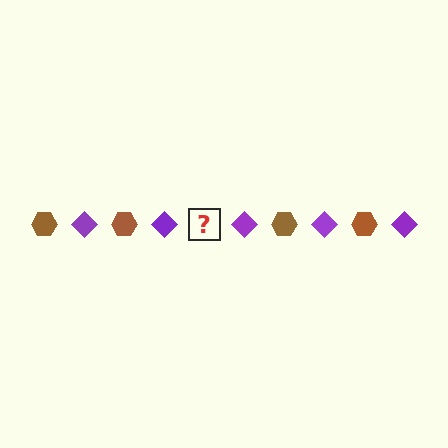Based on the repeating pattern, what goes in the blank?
The blank should be a brown hexagon.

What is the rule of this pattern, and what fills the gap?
The rule is that the pattern alternates between brown hexagon and purple diamond. The gap should be filled with a brown hexagon.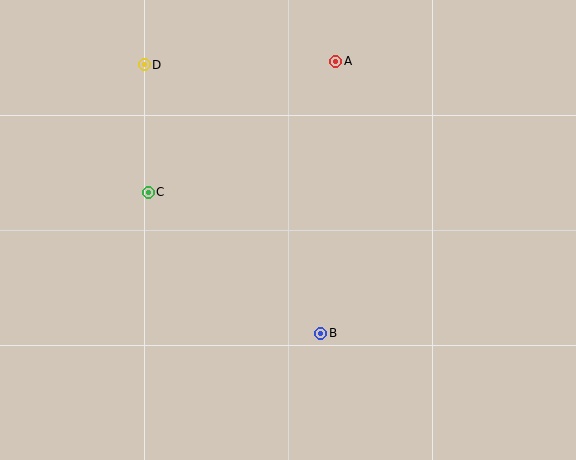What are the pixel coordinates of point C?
Point C is at (148, 192).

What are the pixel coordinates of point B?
Point B is at (321, 333).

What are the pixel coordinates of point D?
Point D is at (144, 65).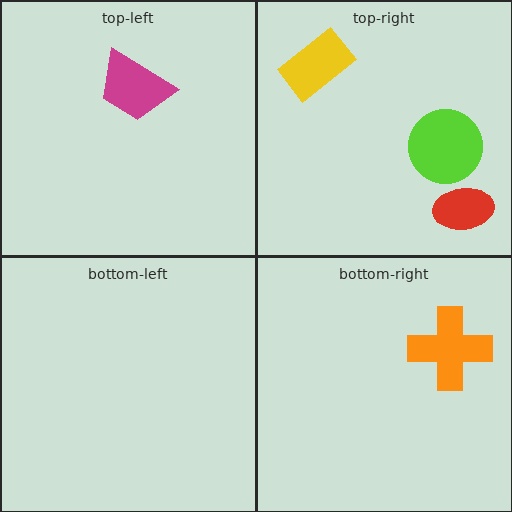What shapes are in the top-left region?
The magenta trapezoid.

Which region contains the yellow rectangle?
The top-right region.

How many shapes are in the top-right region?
3.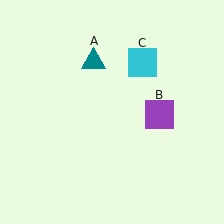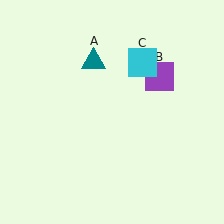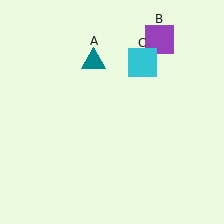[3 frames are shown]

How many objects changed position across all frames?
1 object changed position: purple square (object B).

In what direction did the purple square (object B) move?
The purple square (object B) moved up.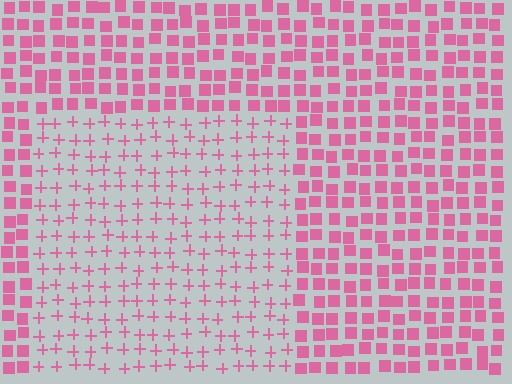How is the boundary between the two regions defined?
The boundary is defined by a change in element shape: plus signs inside vs. squares outside. All elements share the same color and spacing.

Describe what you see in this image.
The image is filled with small pink elements arranged in a uniform grid. A rectangle-shaped region contains plus signs, while the surrounding area contains squares. The boundary is defined purely by the change in element shape.